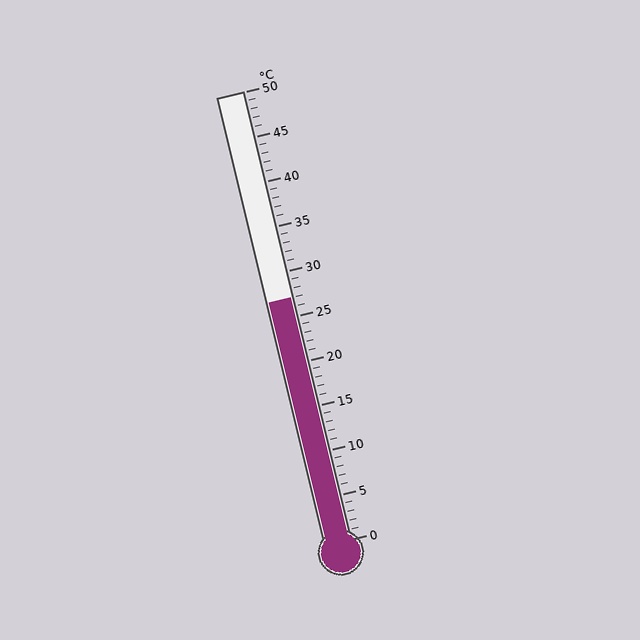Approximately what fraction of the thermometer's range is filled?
The thermometer is filled to approximately 55% of its range.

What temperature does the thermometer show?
The thermometer shows approximately 27°C.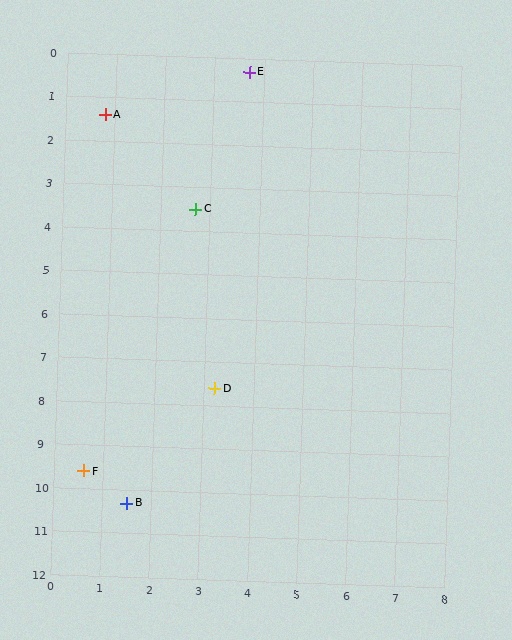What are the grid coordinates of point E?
Point E is at approximately (3.7, 0.3).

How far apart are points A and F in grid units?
Points A and F are about 8.2 grid units apart.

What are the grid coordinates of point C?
Point C is at approximately (2.7, 3.5).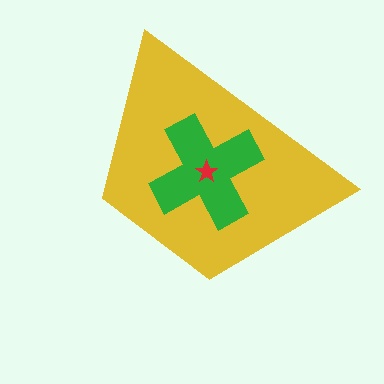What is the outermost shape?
The yellow trapezoid.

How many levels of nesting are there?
3.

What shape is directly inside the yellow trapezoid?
The green cross.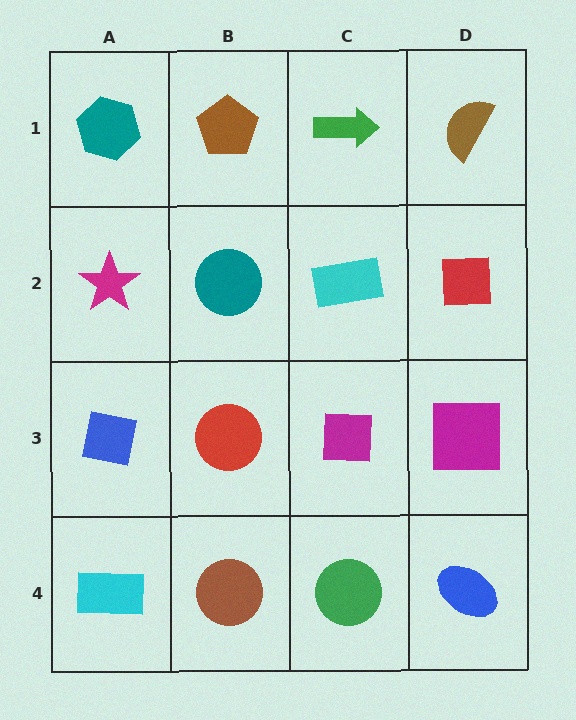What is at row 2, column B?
A teal circle.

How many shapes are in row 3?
4 shapes.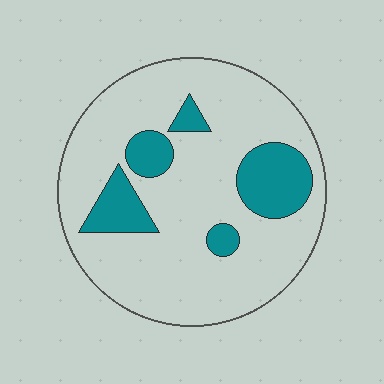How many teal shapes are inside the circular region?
5.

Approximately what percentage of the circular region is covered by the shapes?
Approximately 20%.